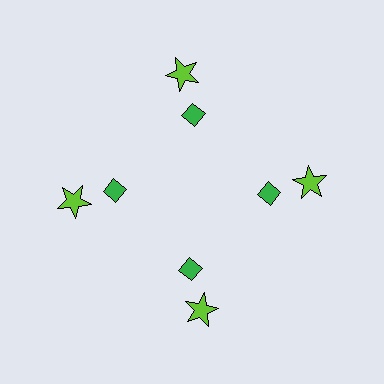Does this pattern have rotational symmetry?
Yes, this pattern has 4-fold rotational symmetry. It looks the same after rotating 90 degrees around the center.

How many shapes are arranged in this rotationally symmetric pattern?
There are 8 shapes, arranged in 4 groups of 2.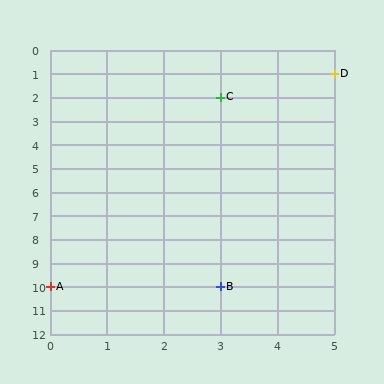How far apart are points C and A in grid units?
Points C and A are 3 columns and 8 rows apart (about 8.5 grid units diagonally).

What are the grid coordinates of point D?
Point D is at grid coordinates (5, 1).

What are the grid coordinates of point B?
Point B is at grid coordinates (3, 10).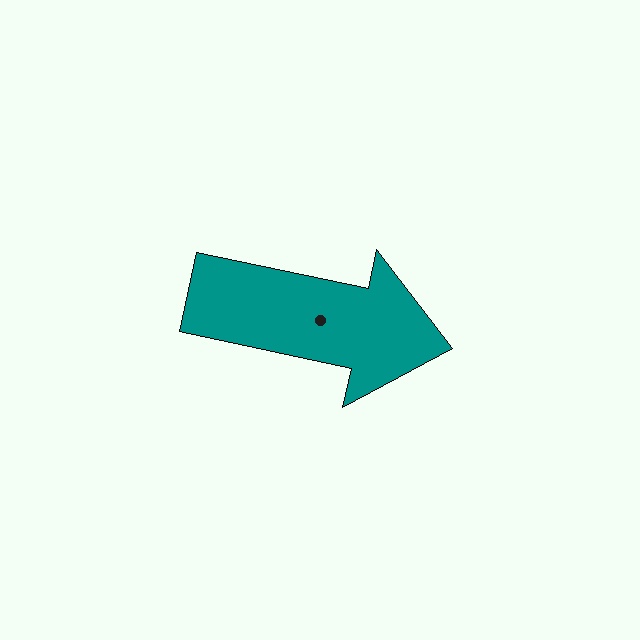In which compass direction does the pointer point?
East.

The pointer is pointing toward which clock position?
Roughly 3 o'clock.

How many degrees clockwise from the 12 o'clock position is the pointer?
Approximately 102 degrees.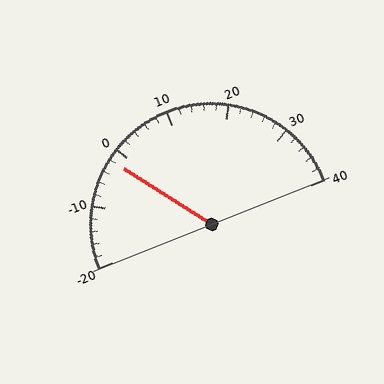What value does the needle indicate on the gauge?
The needle indicates approximately -2.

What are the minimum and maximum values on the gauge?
The gauge ranges from -20 to 40.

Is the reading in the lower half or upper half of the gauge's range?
The reading is in the lower half of the range (-20 to 40).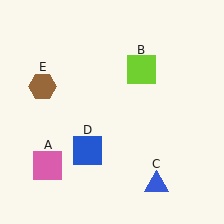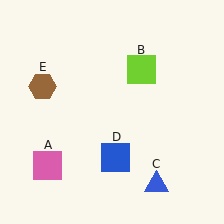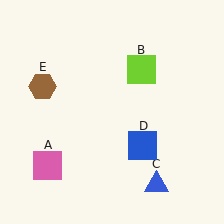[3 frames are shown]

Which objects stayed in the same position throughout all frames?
Pink square (object A) and lime square (object B) and blue triangle (object C) and brown hexagon (object E) remained stationary.